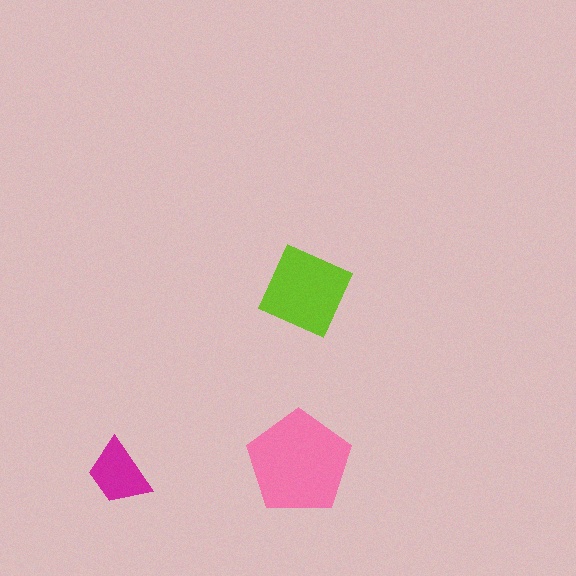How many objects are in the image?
There are 3 objects in the image.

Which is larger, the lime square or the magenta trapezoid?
The lime square.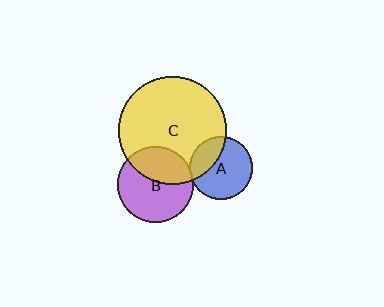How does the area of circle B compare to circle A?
Approximately 1.5 times.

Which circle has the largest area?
Circle C (yellow).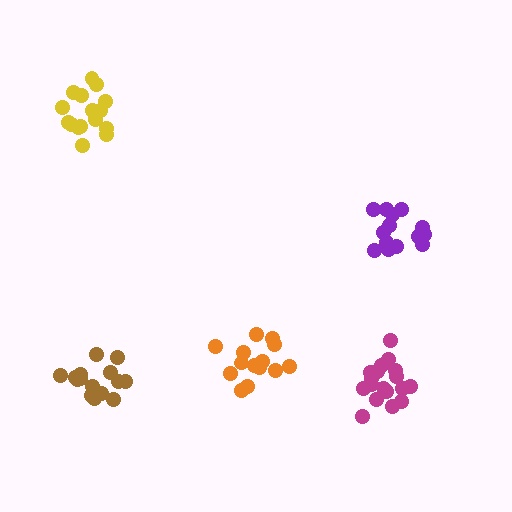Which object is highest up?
The yellow cluster is topmost.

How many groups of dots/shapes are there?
There are 5 groups.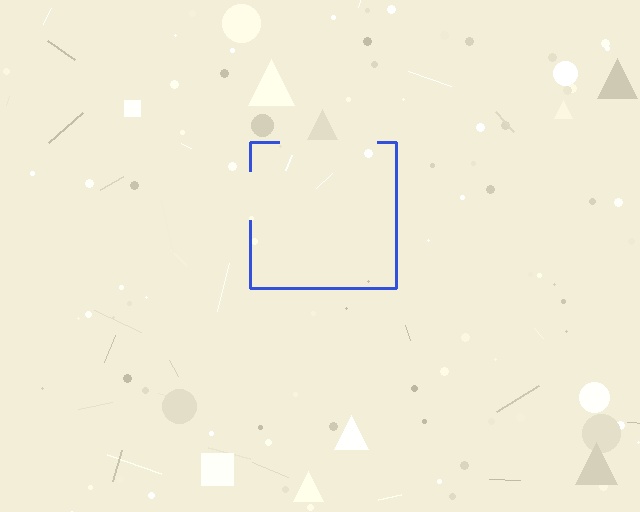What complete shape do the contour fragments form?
The contour fragments form a square.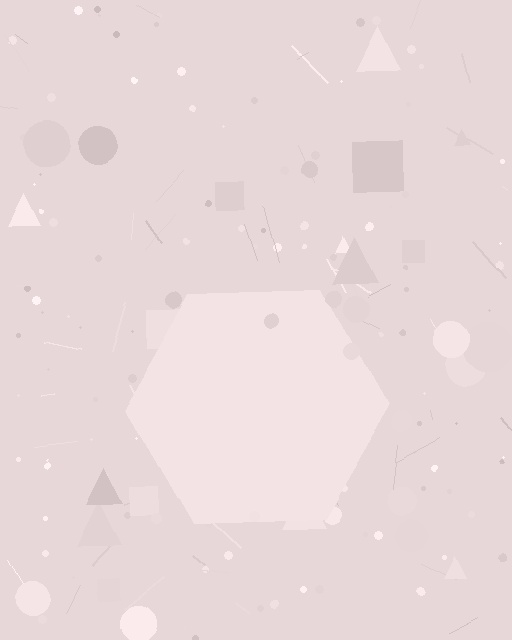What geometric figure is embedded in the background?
A hexagon is embedded in the background.